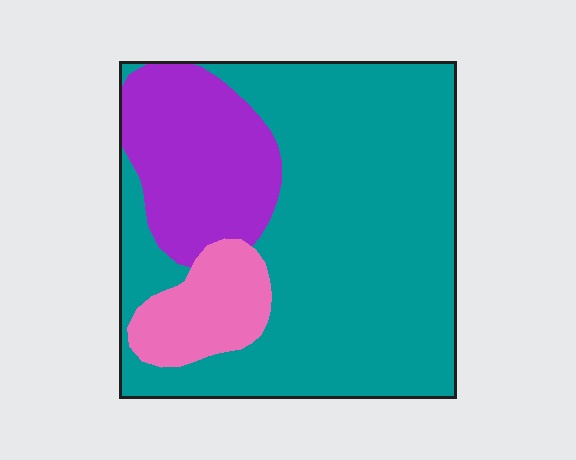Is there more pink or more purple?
Purple.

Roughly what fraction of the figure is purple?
Purple takes up about one fifth (1/5) of the figure.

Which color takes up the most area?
Teal, at roughly 70%.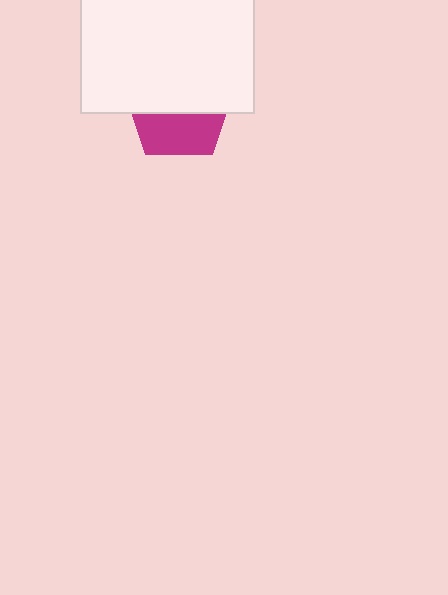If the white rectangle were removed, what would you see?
You would see the complete magenta pentagon.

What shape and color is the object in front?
The object in front is a white rectangle.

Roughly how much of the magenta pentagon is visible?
A small part of it is visible (roughly 43%).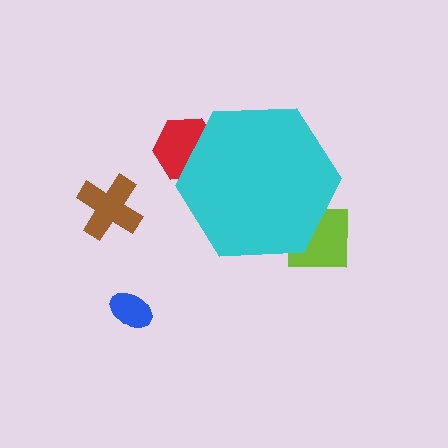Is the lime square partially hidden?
Yes, the lime square is partially hidden behind the cyan hexagon.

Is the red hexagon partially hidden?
Yes, the red hexagon is partially hidden behind the cyan hexagon.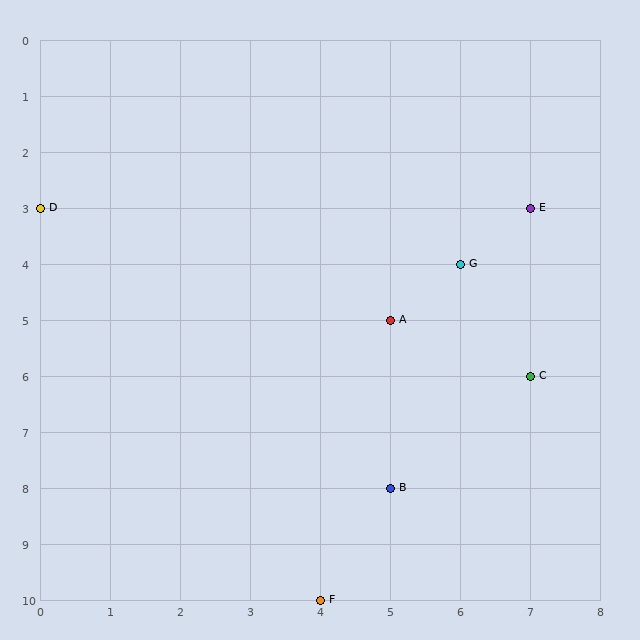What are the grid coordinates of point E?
Point E is at grid coordinates (7, 3).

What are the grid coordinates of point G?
Point G is at grid coordinates (6, 4).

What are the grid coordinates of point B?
Point B is at grid coordinates (5, 8).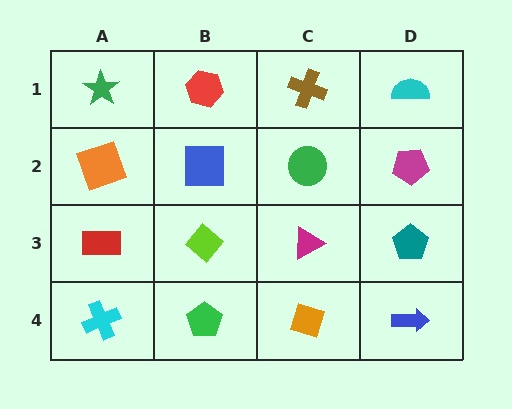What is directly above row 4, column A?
A red rectangle.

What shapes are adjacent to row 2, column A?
A green star (row 1, column A), a red rectangle (row 3, column A), a blue square (row 2, column B).